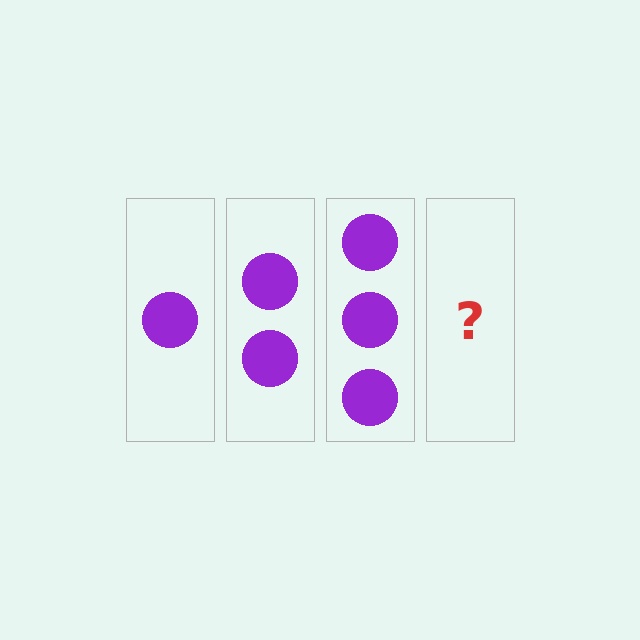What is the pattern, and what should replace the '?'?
The pattern is that each step adds one more circle. The '?' should be 4 circles.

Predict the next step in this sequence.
The next step is 4 circles.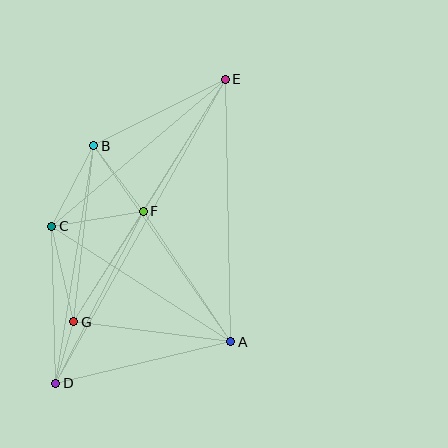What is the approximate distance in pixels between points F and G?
The distance between F and G is approximately 130 pixels.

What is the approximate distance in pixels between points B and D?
The distance between B and D is approximately 240 pixels.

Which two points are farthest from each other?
Points D and E are farthest from each other.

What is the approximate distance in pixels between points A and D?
The distance between A and D is approximately 180 pixels.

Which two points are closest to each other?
Points D and G are closest to each other.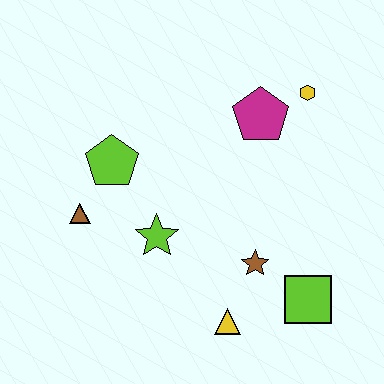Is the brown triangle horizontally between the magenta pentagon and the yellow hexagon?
No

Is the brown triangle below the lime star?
No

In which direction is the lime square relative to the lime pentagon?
The lime square is to the right of the lime pentagon.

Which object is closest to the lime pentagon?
The brown triangle is closest to the lime pentagon.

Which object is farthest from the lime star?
The yellow hexagon is farthest from the lime star.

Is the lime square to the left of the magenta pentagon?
No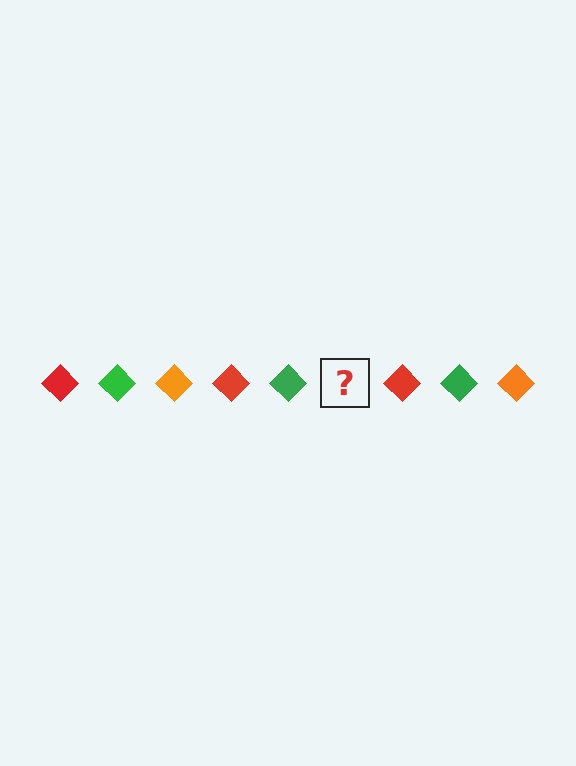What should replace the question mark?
The question mark should be replaced with an orange diamond.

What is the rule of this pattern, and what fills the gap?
The rule is that the pattern cycles through red, green, orange diamonds. The gap should be filled with an orange diamond.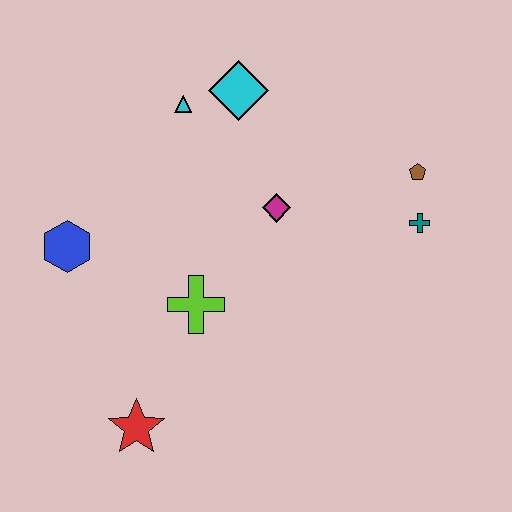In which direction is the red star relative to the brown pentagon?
The red star is to the left of the brown pentagon.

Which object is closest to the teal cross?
The brown pentagon is closest to the teal cross.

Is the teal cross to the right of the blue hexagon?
Yes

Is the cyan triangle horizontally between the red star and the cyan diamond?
Yes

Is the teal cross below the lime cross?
No